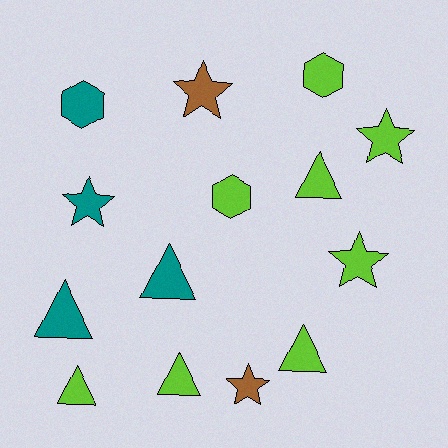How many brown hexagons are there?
There are no brown hexagons.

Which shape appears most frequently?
Triangle, with 6 objects.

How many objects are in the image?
There are 14 objects.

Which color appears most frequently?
Lime, with 8 objects.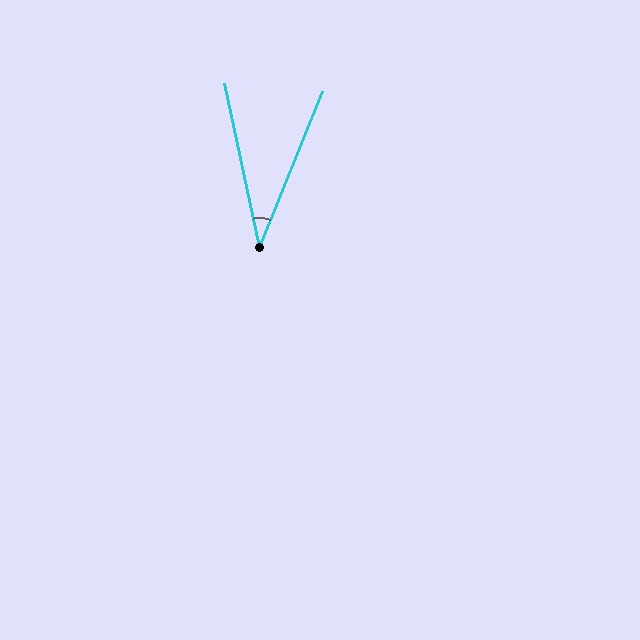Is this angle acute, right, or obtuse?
It is acute.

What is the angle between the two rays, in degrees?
Approximately 34 degrees.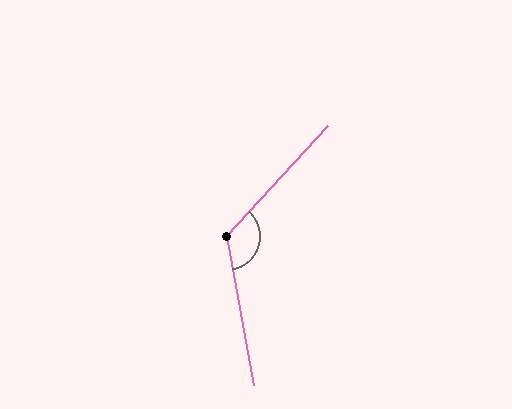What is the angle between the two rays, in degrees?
Approximately 127 degrees.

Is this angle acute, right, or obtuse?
It is obtuse.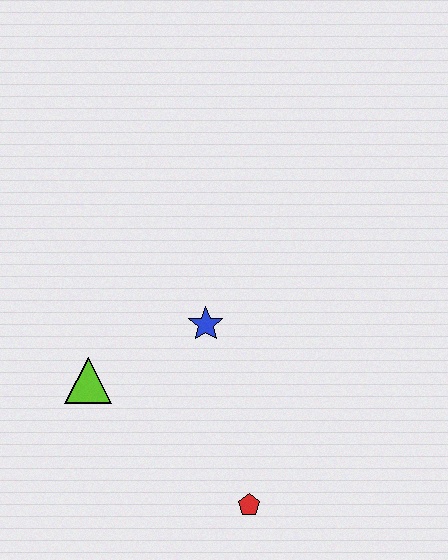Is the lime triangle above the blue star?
No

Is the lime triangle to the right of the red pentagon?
No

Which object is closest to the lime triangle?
The blue star is closest to the lime triangle.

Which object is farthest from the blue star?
The red pentagon is farthest from the blue star.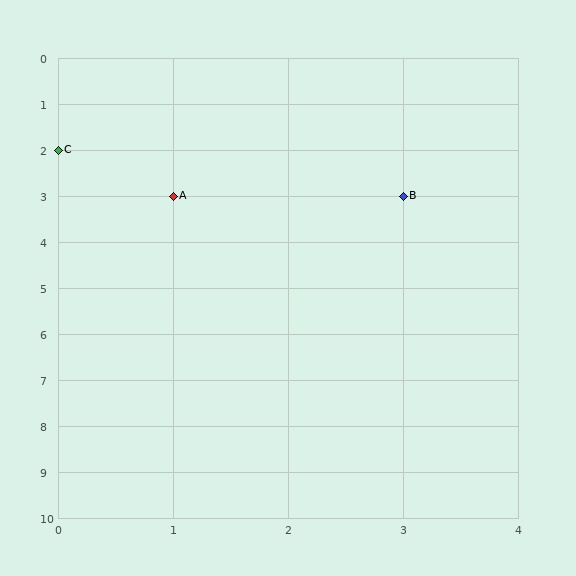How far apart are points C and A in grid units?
Points C and A are 1 column and 1 row apart (about 1.4 grid units diagonally).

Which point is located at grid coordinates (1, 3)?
Point A is at (1, 3).